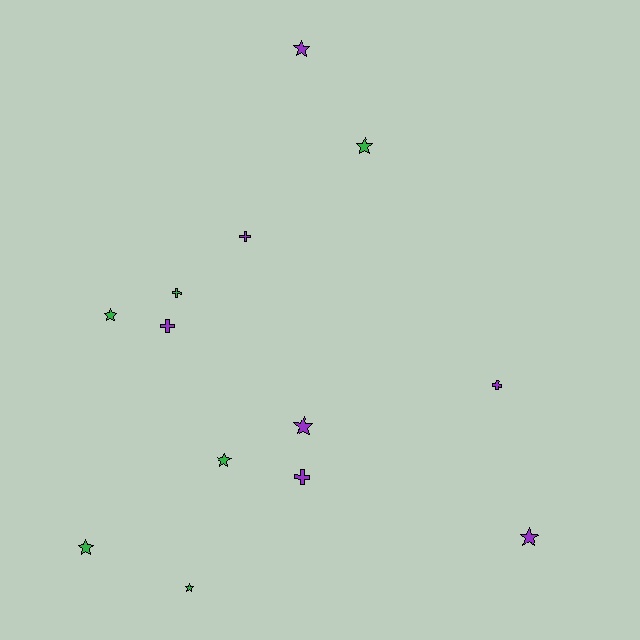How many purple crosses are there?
There are 4 purple crosses.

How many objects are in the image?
There are 13 objects.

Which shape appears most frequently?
Star, with 8 objects.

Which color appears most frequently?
Purple, with 7 objects.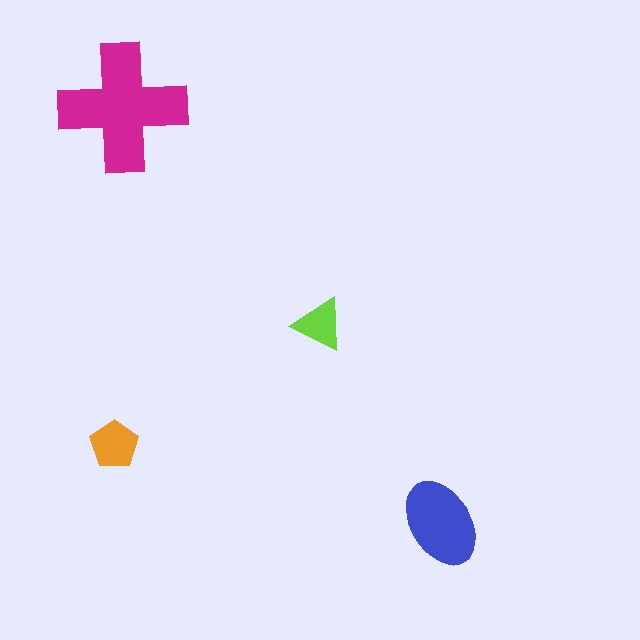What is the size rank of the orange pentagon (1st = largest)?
3rd.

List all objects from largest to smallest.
The magenta cross, the blue ellipse, the orange pentagon, the lime triangle.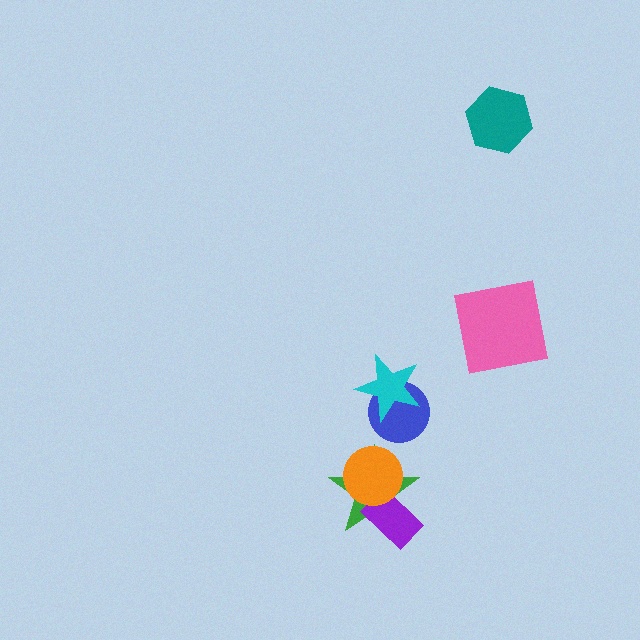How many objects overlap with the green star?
2 objects overlap with the green star.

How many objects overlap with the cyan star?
1 object overlaps with the cyan star.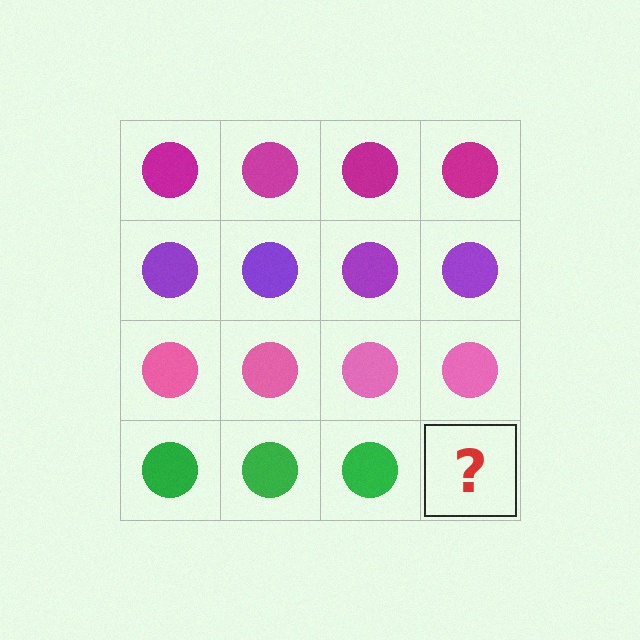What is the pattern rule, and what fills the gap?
The rule is that each row has a consistent color. The gap should be filled with a green circle.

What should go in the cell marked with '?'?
The missing cell should contain a green circle.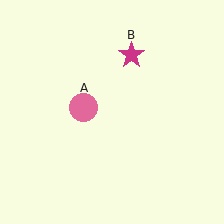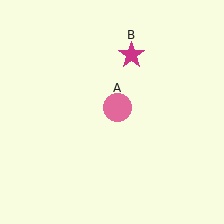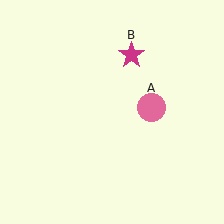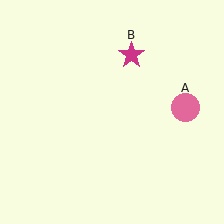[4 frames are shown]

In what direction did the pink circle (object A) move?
The pink circle (object A) moved right.